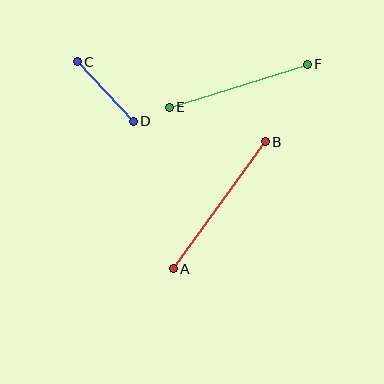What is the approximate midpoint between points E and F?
The midpoint is at approximately (238, 86) pixels.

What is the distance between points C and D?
The distance is approximately 82 pixels.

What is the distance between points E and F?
The distance is approximately 144 pixels.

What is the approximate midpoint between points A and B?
The midpoint is at approximately (219, 205) pixels.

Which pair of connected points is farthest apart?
Points A and B are farthest apart.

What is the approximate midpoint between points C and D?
The midpoint is at approximately (106, 91) pixels.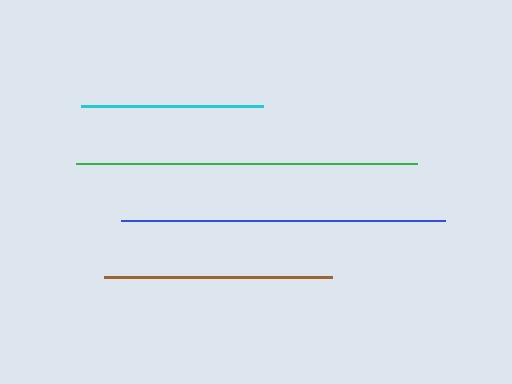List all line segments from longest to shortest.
From longest to shortest: green, blue, brown, cyan.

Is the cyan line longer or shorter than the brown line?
The brown line is longer than the cyan line.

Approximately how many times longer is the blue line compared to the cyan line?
The blue line is approximately 1.8 times the length of the cyan line.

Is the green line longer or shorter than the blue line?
The green line is longer than the blue line.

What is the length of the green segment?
The green segment is approximately 341 pixels long.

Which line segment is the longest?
The green line is the longest at approximately 341 pixels.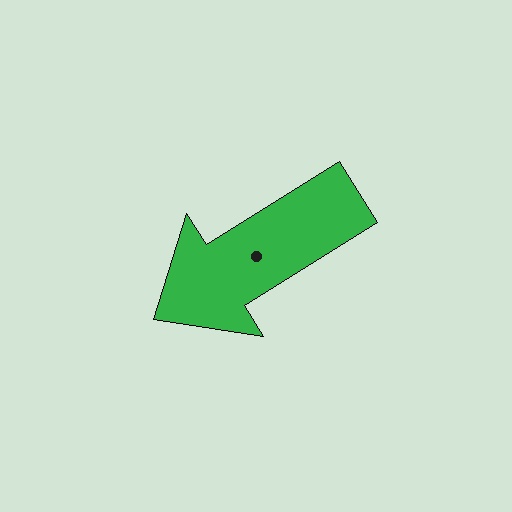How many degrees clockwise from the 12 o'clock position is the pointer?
Approximately 238 degrees.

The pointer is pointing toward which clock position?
Roughly 8 o'clock.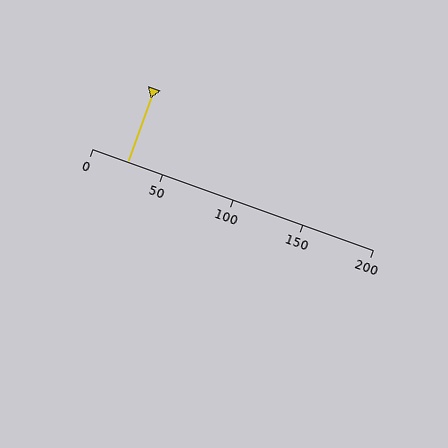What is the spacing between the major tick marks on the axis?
The major ticks are spaced 50 apart.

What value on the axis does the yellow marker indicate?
The marker indicates approximately 25.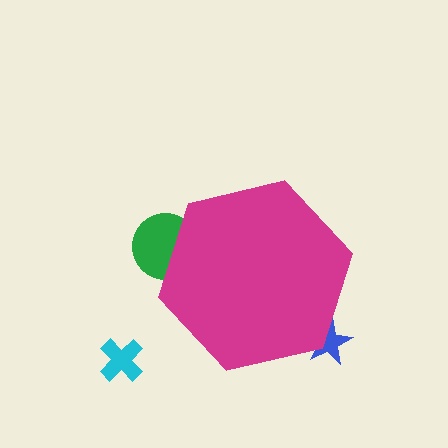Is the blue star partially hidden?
Yes, the blue star is partially hidden behind the magenta hexagon.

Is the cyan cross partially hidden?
No, the cyan cross is fully visible.